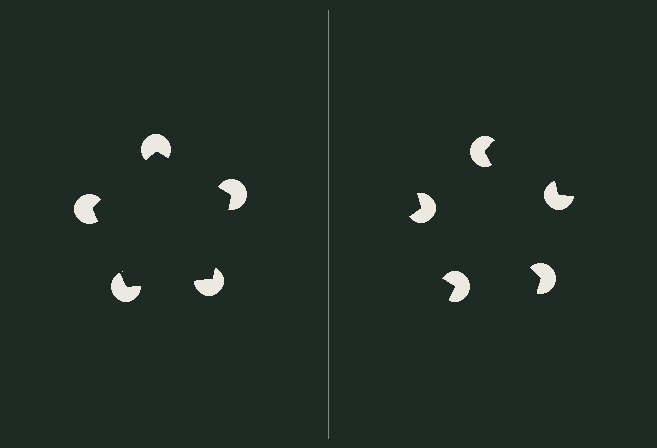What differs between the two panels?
The pac-man discs are positioned identically on both sides; only the wedge orientations differ. On the left they align to a pentagon; on the right they are misaligned.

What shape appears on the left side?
An illusory pentagon.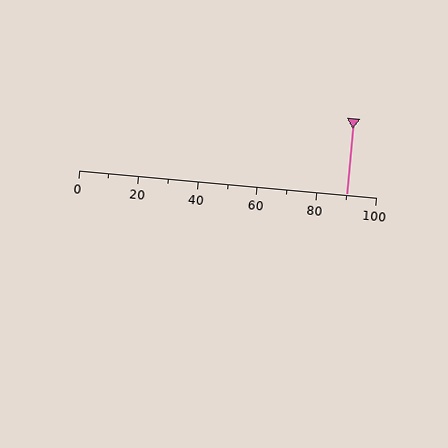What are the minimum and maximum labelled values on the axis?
The axis runs from 0 to 100.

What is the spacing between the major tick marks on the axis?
The major ticks are spaced 20 apart.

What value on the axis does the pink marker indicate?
The marker indicates approximately 90.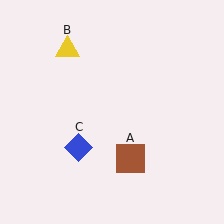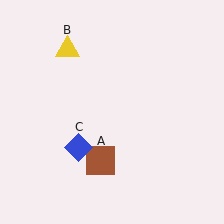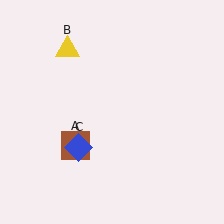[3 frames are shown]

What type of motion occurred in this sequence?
The brown square (object A) rotated clockwise around the center of the scene.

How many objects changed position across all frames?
1 object changed position: brown square (object A).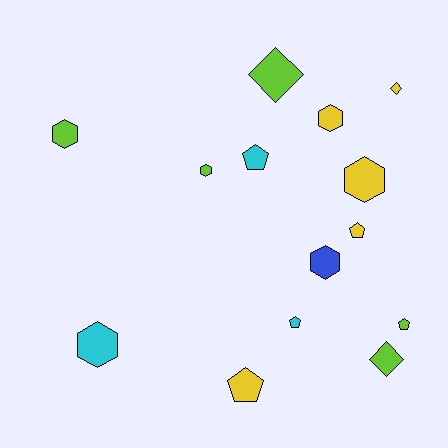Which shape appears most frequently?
Hexagon, with 6 objects.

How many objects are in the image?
There are 14 objects.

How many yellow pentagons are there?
There are 2 yellow pentagons.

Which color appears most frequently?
Lime, with 5 objects.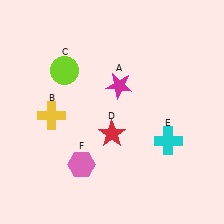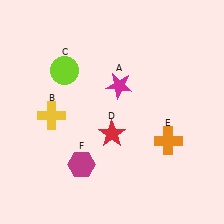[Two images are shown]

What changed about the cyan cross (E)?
In Image 1, E is cyan. In Image 2, it changed to orange.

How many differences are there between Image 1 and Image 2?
There are 2 differences between the two images.